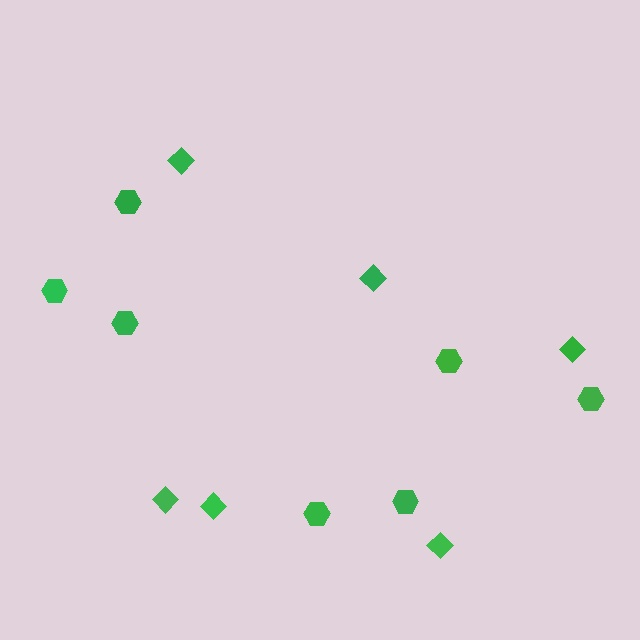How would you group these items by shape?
There are 2 groups: one group of diamonds (6) and one group of hexagons (7).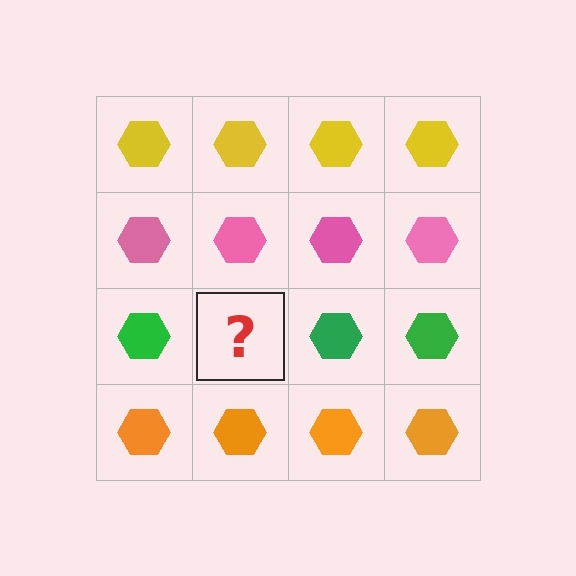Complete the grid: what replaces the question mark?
The question mark should be replaced with a green hexagon.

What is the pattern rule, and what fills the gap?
The rule is that each row has a consistent color. The gap should be filled with a green hexagon.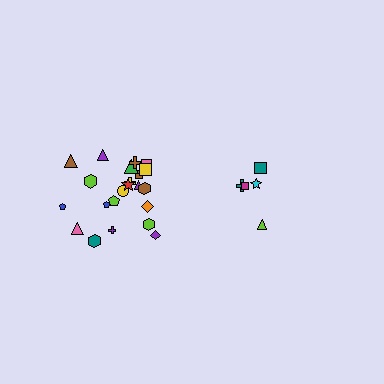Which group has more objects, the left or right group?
The left group.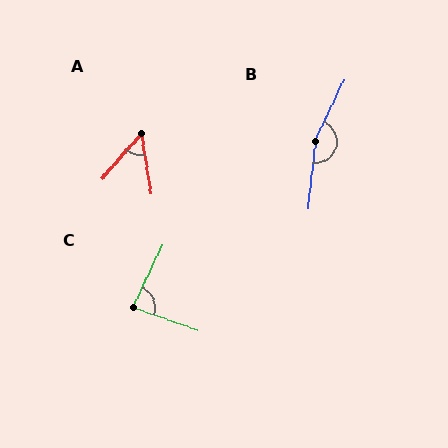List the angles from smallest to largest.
A (50°), C (83°), B (160°).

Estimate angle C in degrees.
Approximately 83 degrees.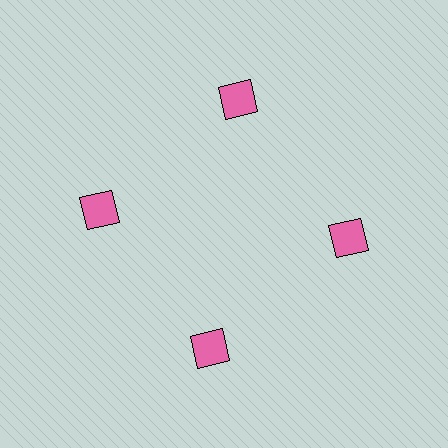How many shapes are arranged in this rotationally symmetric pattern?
There are 4 shapes, arranged in 4 groups of 1.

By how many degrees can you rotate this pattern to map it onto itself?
The pattern maps onto itself every 90 degrees of rotation.